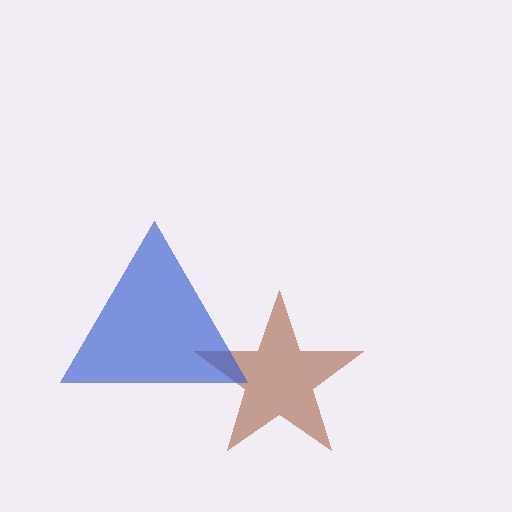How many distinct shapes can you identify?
There are 2 distinct shapes: a brown star, a blue triangle.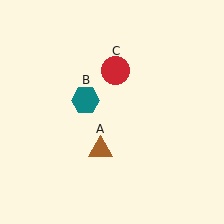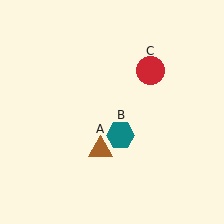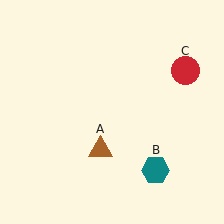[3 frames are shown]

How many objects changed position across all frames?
2 objects changed position: teal hexagon (object B), red circle (object C).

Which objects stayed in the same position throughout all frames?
Brown triangle (object A) remained stationary.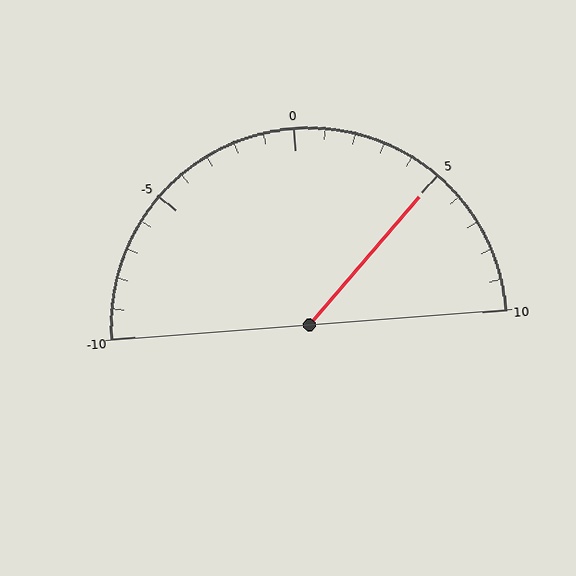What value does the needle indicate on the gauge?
The needle indicates approximately 5.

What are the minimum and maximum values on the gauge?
The gauge ranges from -10 to 10.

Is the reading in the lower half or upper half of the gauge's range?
The reading is in the upper half of the range (-10 to 10).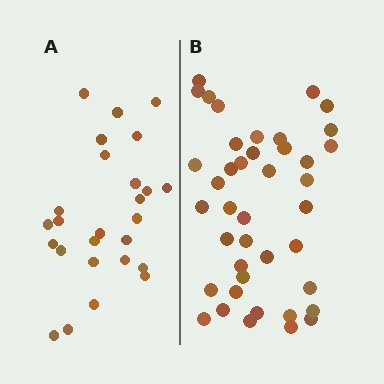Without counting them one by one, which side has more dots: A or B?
Region B (the right region) has more dots.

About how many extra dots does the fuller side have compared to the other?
Region B has approximately 15 more dots than region A.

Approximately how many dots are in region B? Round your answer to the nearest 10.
About 40 dots. (The exact count is 41, which rounds to 40.)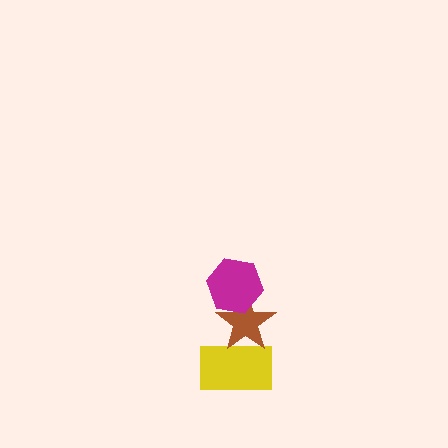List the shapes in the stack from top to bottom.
From top to bottom: the magenta hexagon, the brown star, the yellow rectangle.